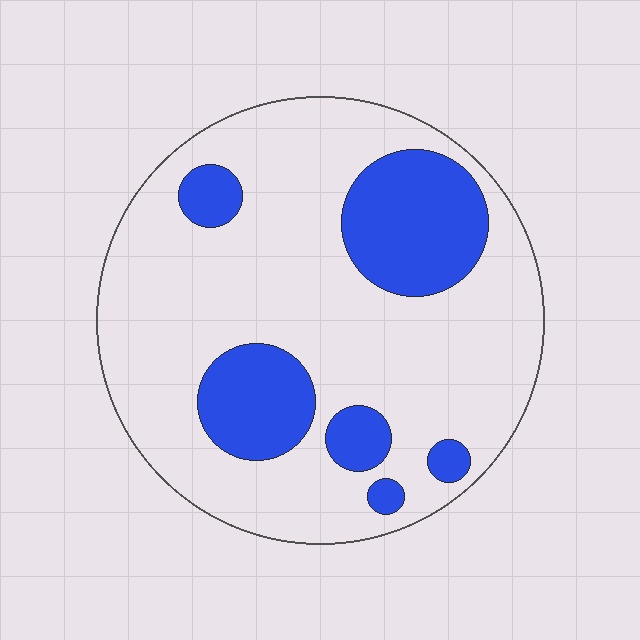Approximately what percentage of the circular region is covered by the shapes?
Approximately 25%.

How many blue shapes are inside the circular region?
6.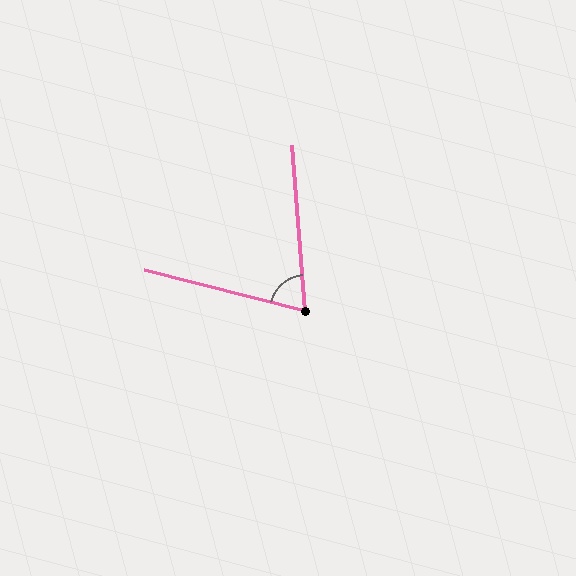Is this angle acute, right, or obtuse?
It is acute.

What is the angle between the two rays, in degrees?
Approximately 71 degrees.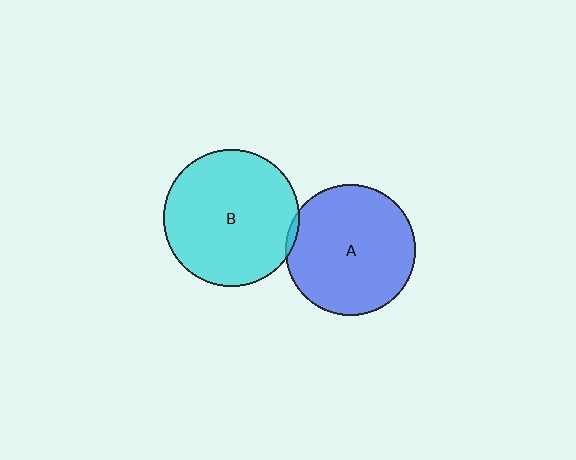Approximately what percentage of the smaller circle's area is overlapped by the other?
Approximately 5%.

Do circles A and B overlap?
Yes.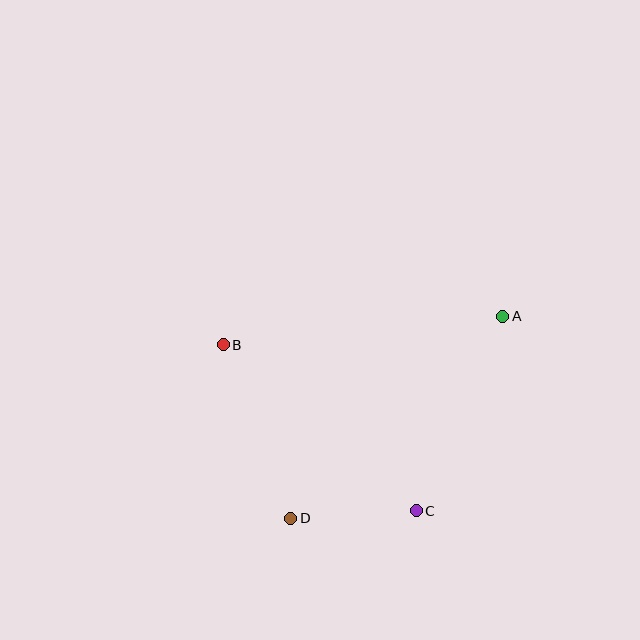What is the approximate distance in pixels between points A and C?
The distance between A and C is approximately 213 pixels.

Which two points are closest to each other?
Points C and D are closest to each other.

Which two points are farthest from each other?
Points A and D are farthest from each other.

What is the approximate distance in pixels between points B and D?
The distance between B and D is approximately 186 pixels.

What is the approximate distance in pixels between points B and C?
The distance between B and C is approximately 254 pixels.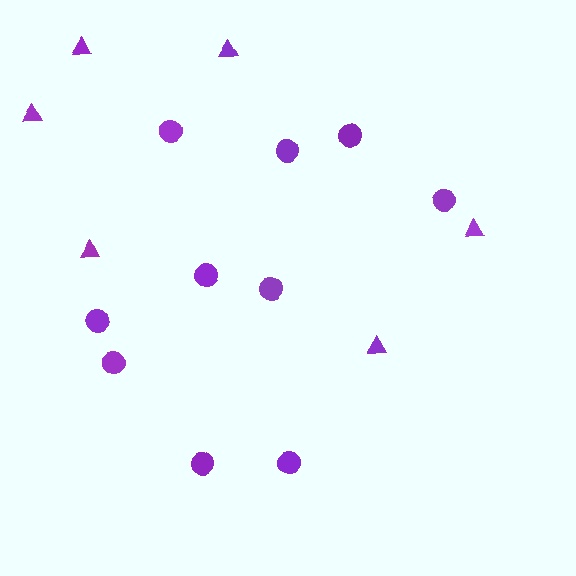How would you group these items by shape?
There are 2 groups: one group of triangles (6) and one group of circles (10).